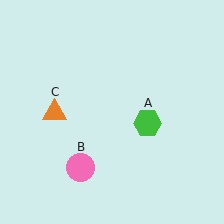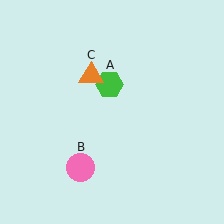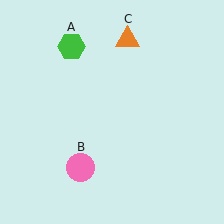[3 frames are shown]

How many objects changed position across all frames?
2 objects changed position: green hexagon (object A), orange triangle (object C).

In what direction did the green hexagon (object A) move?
The green hexagon (object A) moved up and to the left.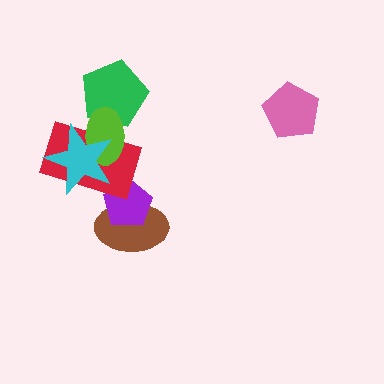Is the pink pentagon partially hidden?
No, no other shape covers it.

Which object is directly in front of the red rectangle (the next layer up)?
The lime ellipse is directly in front of the red rectangle.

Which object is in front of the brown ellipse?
The purple pentagon is in front of the brown ellipse.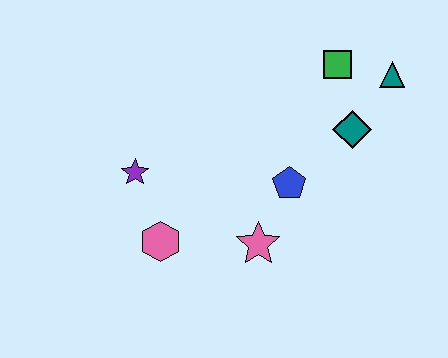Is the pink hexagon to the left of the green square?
Yes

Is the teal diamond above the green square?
No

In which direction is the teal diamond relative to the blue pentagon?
The teal diamond is to the right of the blue pentagon.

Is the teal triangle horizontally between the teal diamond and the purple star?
No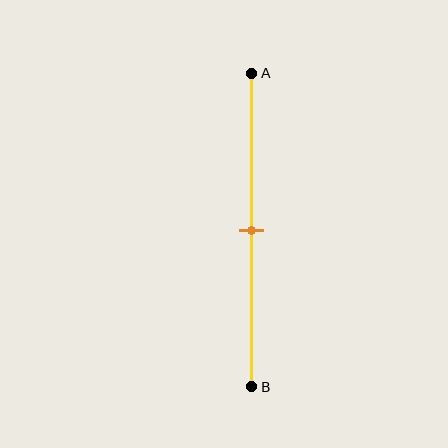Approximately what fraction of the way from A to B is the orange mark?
The orange mark is approximately 50% of the way from A to B.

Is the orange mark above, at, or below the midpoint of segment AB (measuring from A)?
The orange mark is approximately at the midpoint of segment AB.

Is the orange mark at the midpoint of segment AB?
Yes, the mark is approximately at the midpoint.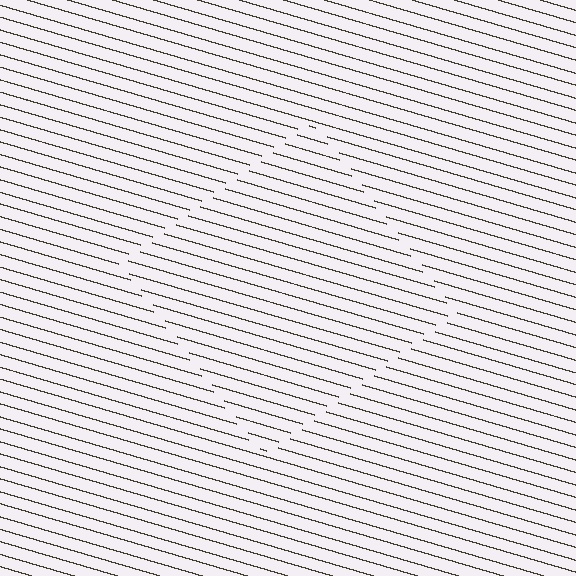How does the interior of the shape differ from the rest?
The interior of the shape contains the same grating, shifted by half a period — the contour is defined by the phase discontinuity where line-ends from the inner and outer gratings abut.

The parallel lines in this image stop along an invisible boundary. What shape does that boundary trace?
An illusory square. The interior of the shape contains the same grating, shifted by half a period — the contour is defined by the phase discontinuity where line-ends from the inner and outer gratings abut.